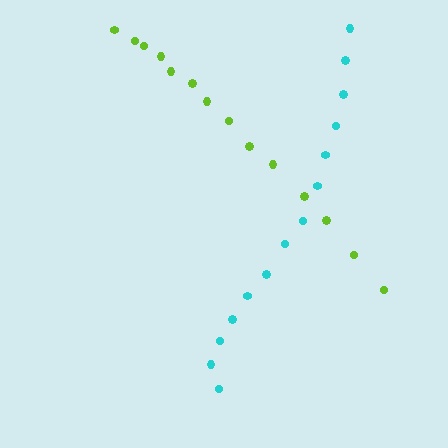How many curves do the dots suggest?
There are 2 distinct paths.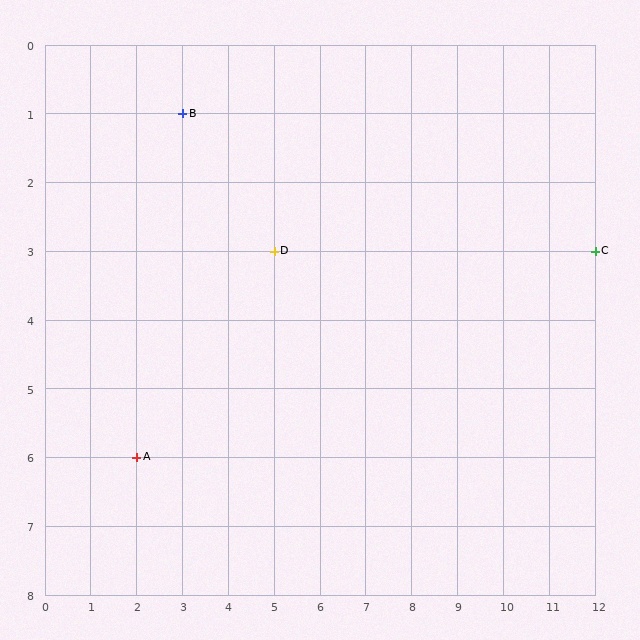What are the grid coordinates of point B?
Point B is at grid coordinates (3, 1).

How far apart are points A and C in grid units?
Points A and C are 10 columns and 3 rows apart (about 10.4 grid units diagonally).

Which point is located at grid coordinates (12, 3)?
Point C is at (12, 3).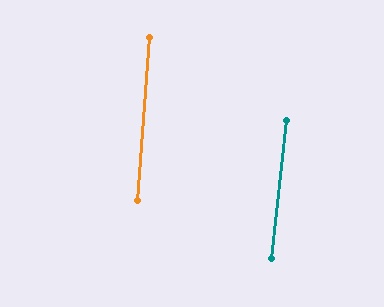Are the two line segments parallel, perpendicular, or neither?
Parallel — their directions differ by only 1.7°.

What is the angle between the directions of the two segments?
Approximately 2 degrees.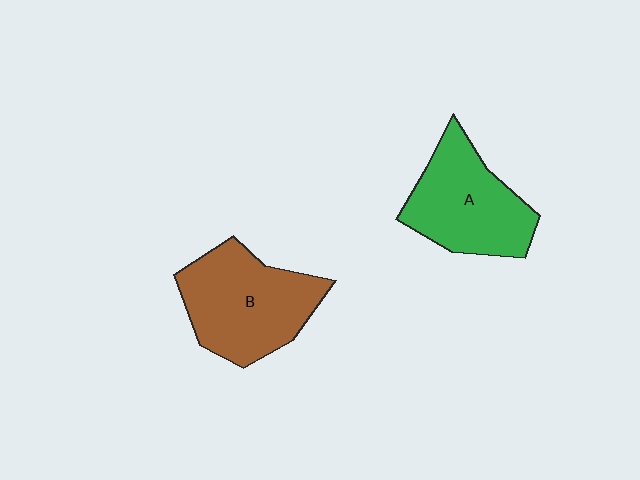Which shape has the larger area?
Shape B (brown).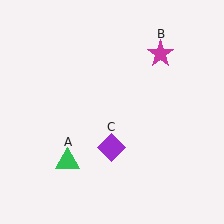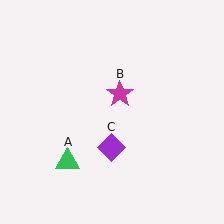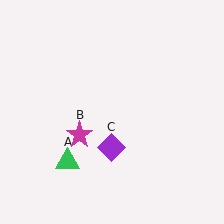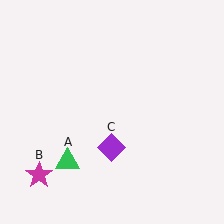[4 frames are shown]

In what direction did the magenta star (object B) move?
The magenta star (object B) moved down and to the left.